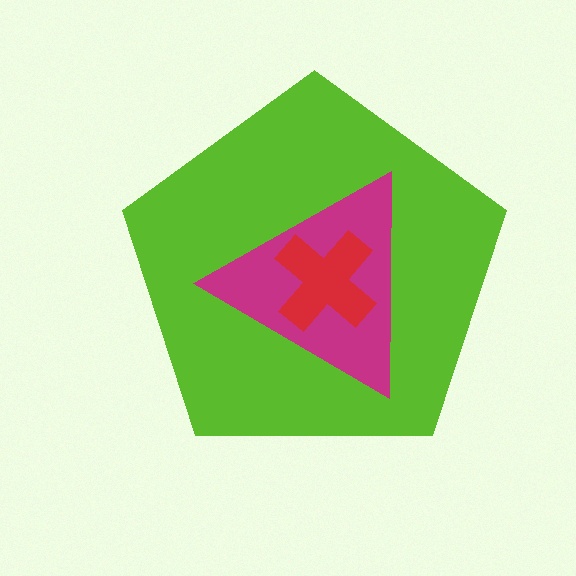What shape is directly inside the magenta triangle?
The red cross.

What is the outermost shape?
The lime pentagon.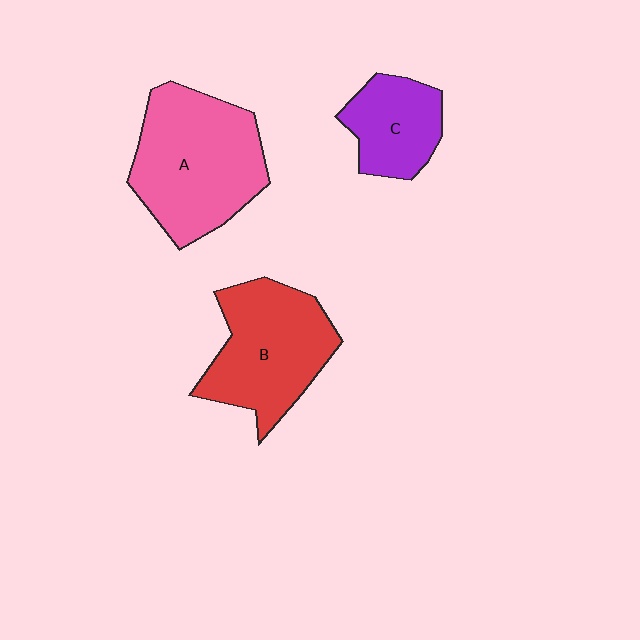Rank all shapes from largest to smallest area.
From largest to smallest: A (pink), B (red), C (purple).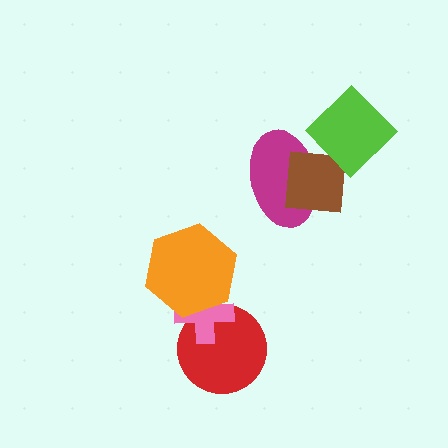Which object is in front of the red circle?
The pink cross is in front of the red circle.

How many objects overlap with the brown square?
1 object overlaps with the brown square.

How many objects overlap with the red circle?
1 object overlaps with the red circle.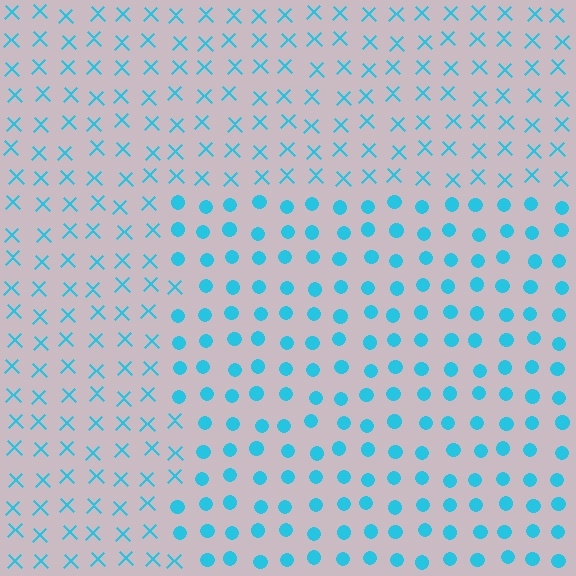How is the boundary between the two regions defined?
The boundary is defined by a change in element shape: circles inside vs. X marks outside. All elements share the same color and spacing.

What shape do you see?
I see a rectangle.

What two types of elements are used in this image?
The image uses circles inside the rectangle region and X marks outside it.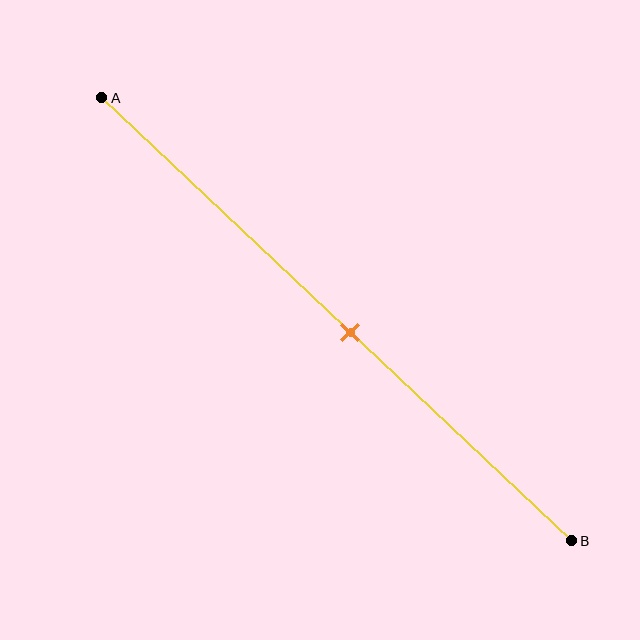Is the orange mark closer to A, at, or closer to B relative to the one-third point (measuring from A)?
The orange mark is closer to point B than the one-third point of segment AB.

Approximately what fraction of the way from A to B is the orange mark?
The orange mark is approximately 55% of the way from A to B.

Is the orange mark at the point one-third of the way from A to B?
No, the mark is at about 55% from A, not at the 33% one-third point.